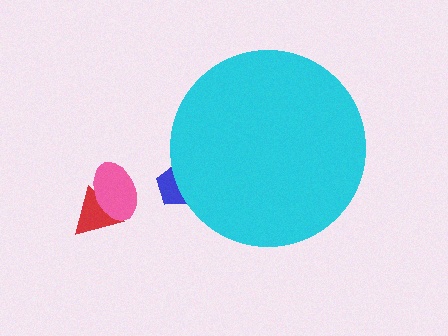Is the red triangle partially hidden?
No, the red triangle is fully visible.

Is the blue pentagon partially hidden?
Yes, the blue pentagon is partially hidden behind the cyan circle.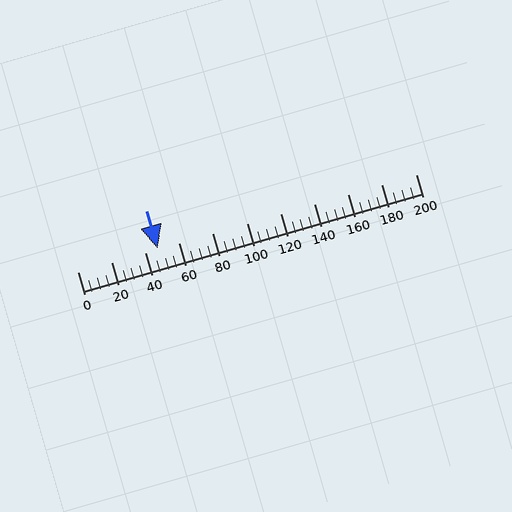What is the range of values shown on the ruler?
The ruler shows values from 0 to 200.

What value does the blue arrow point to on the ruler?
The blue arrow points to approximately 48.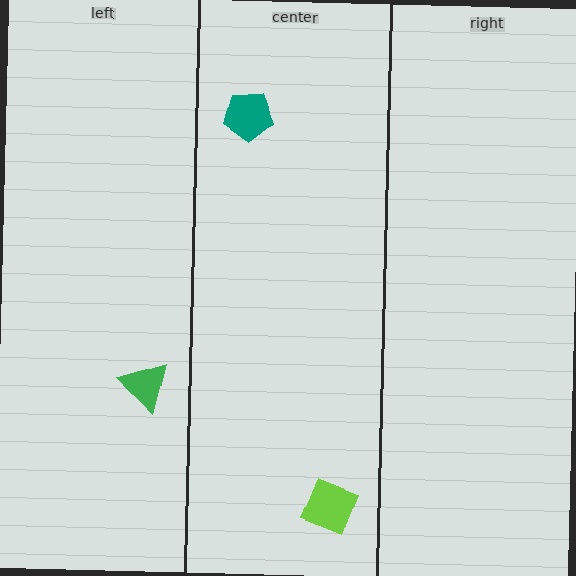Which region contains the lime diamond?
The center region.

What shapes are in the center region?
The teal pentagon, the lime diamond.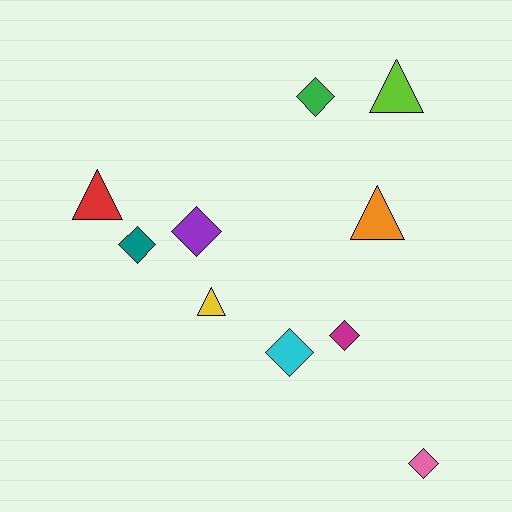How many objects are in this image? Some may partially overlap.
There are 10 objects.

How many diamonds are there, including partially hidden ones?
There are 6 diamonds.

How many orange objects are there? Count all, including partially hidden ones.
There is 1 orange object.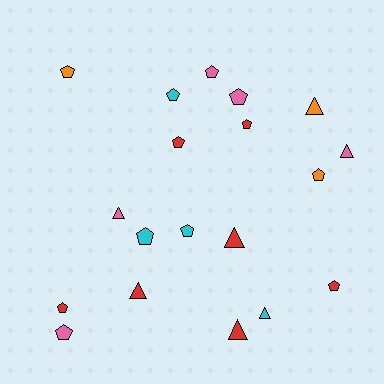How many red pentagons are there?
There are 4 red pentagons.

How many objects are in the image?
There are 19 objects.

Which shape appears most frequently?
Pentagon, with 12 objects.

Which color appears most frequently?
Red, with 7 objects.